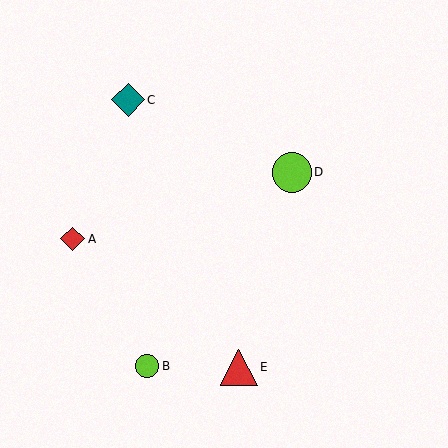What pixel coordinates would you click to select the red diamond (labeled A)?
Click at (73, 239) to select the red diamond A.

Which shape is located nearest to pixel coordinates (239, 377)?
The red triangle (labeled E) at (239, 367) is nearest to that location.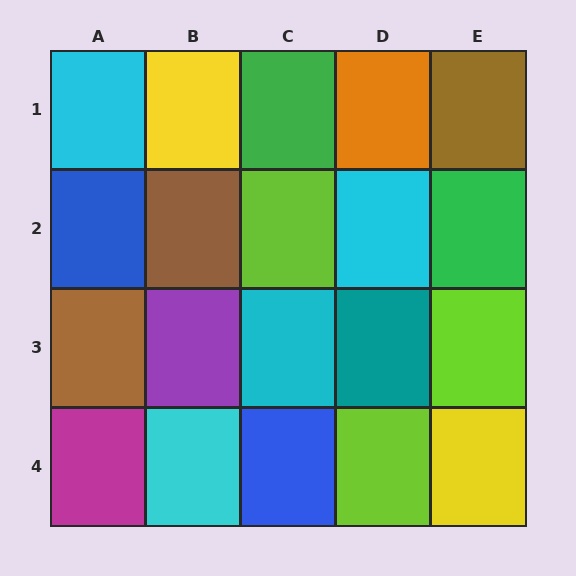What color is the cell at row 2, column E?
Green.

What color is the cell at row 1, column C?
Green.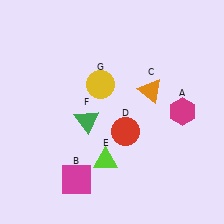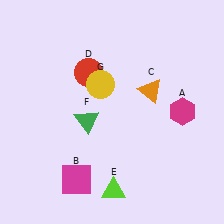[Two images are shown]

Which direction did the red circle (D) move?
The red circle (D) moved up.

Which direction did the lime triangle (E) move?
The lime triangle (E) moved down.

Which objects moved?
The objects that moved are: the red circle (D), the lime triangle (E).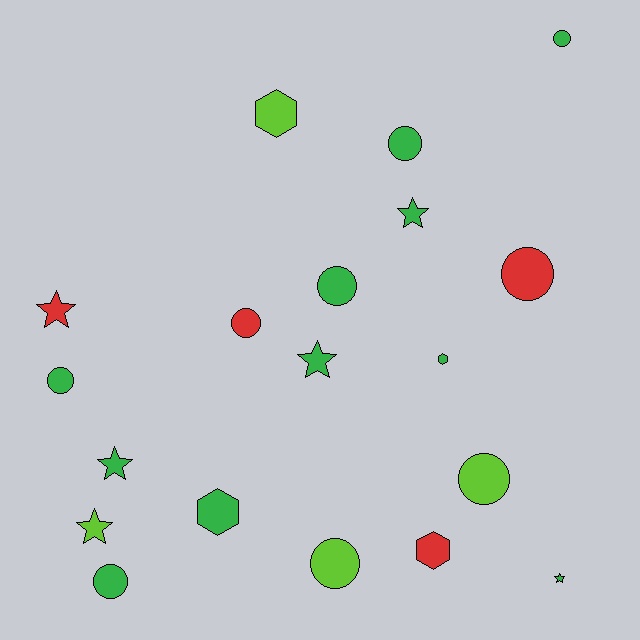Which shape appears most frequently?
Circle, with 9 objects.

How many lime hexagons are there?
There is 1 lime hexagon.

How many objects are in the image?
There are 19 objects.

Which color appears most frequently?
Green, with 11 objects.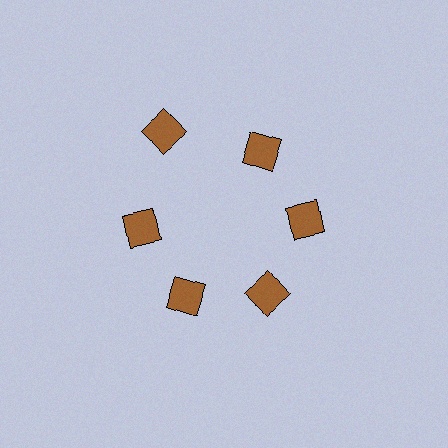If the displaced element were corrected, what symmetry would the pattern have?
It would have 6-fold rotational symmetry — the pattern would map onto itself every 60 degrees.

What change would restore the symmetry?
The symmetry would be restored by moving it inward, back onto the ring so that all 6 squares sit at equal angles and equal distance from the center.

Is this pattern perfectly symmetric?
No. The 6 brown squares are arranged in a ring, but one element near the 11 o'clock position is pushed outward from the center, breaking the 6-fold rotational symmetry.